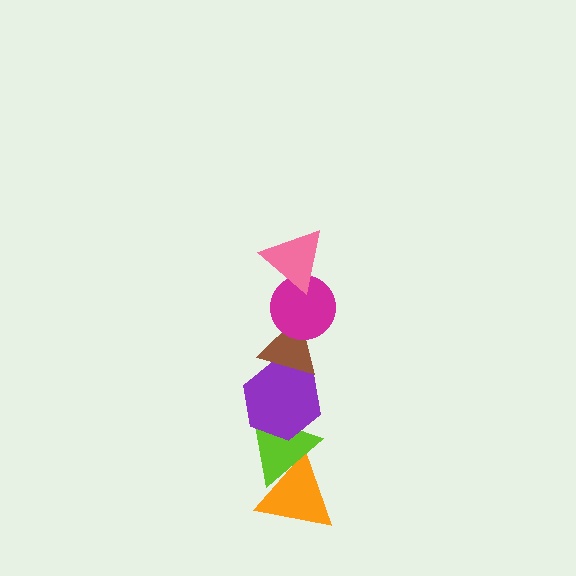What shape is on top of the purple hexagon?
The brown triangle is on top of the purple hexagon.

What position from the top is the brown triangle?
The brown triangle is 3rd from the top.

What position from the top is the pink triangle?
The pink triangle is 1st from the top.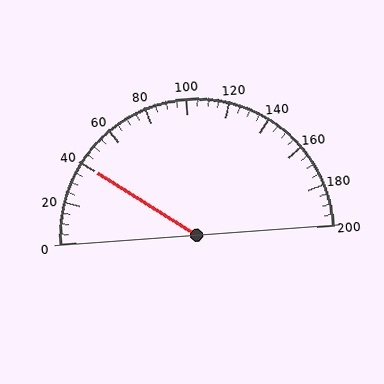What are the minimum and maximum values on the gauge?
The gauge ranges from 0 to 200.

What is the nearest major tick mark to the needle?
The nearest major tick mark is 40.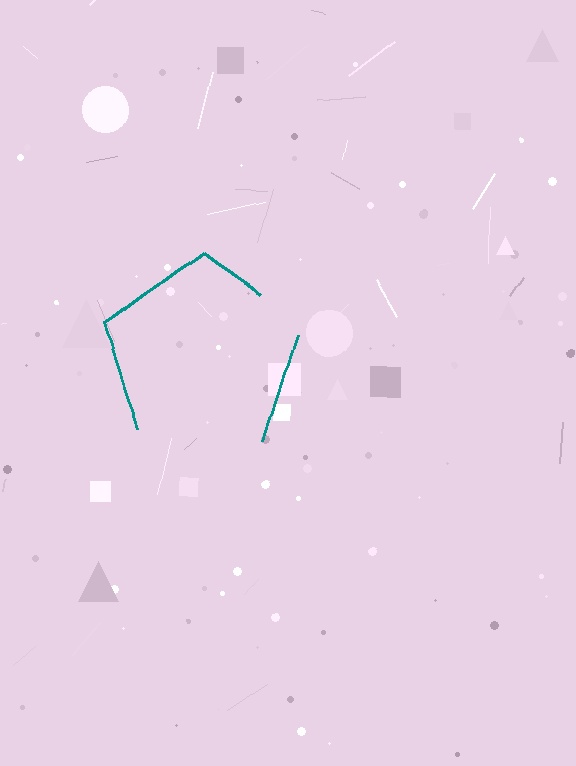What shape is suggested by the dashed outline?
The dashed outline suggests a pentagon.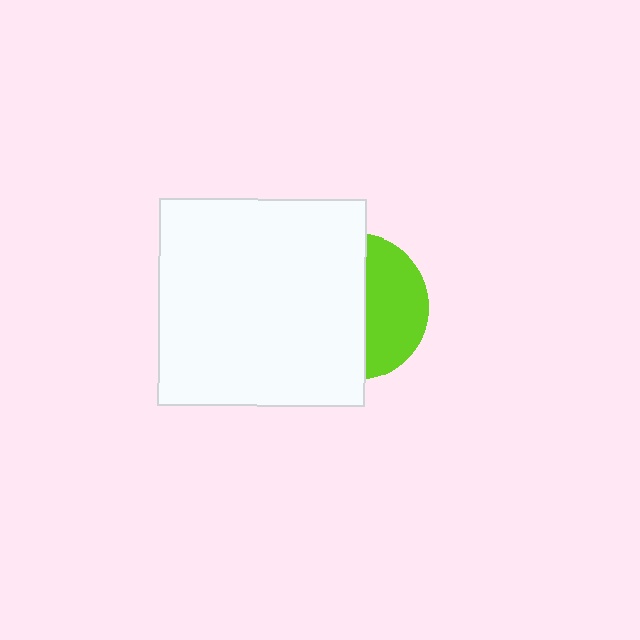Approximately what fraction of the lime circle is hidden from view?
Roughly 59% of the lime circle is hidden behind the white square.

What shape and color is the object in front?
The object in front is a white square.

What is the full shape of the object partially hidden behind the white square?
The partially hidden object is a lime circle.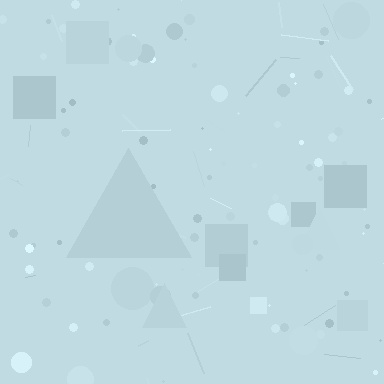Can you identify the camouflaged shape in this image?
The camouflaged shape is a triangle.